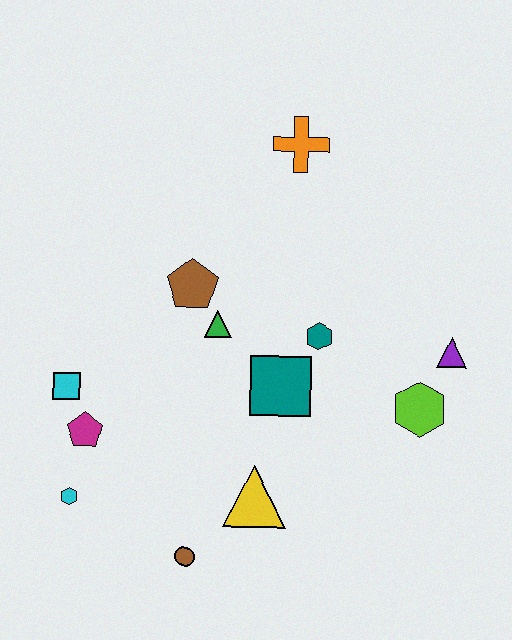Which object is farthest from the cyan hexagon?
The orange cross is farthest from the cyan hexagon.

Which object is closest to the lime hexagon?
The purple triangle is closest to the lime hexagon.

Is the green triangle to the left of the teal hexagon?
Yes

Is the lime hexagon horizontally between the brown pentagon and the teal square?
No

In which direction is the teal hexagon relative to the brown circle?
The teal hexagon is above the brown circle.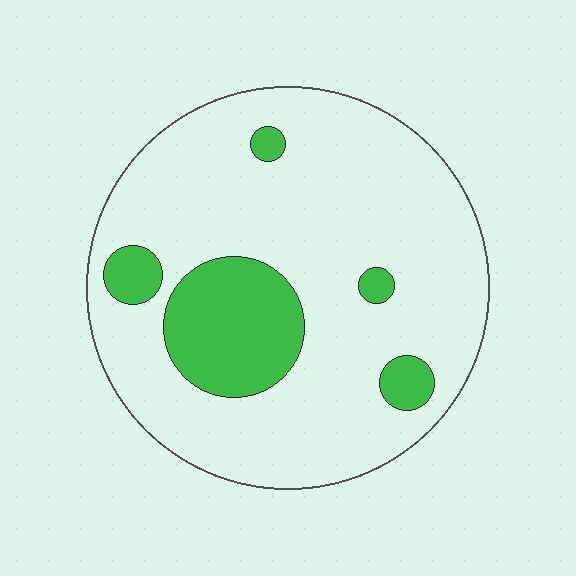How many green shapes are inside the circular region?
5.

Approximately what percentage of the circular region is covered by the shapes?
Approximately 20%.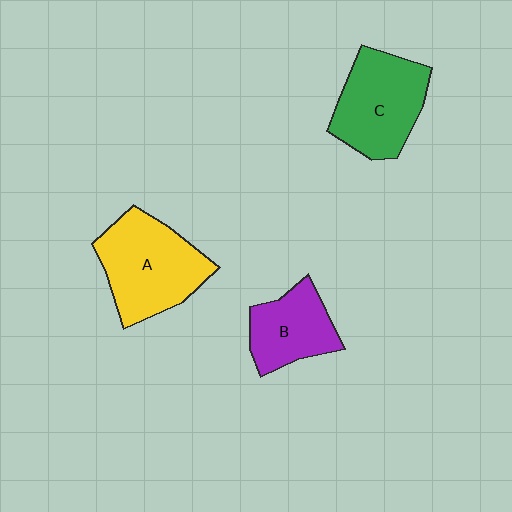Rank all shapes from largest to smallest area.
From largest to smallest: A (yellow), C (green), B (purple).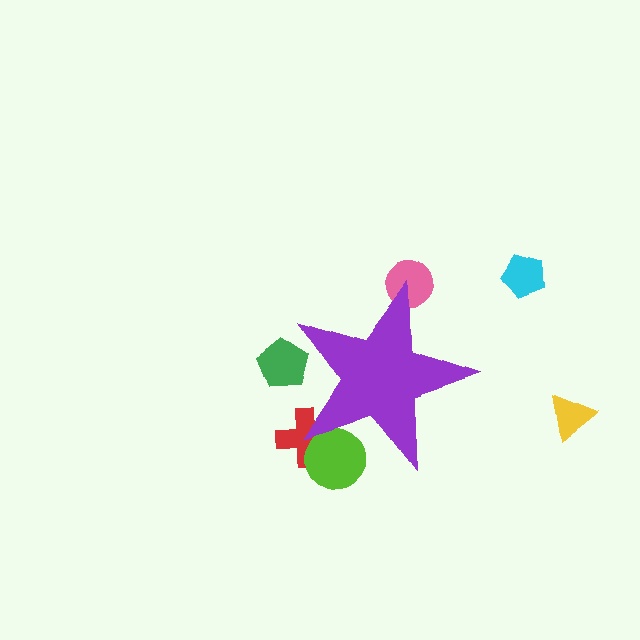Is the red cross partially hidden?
Yes, the red cross is partially hidden behind the purple star.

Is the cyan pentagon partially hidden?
No, the cyan pentagon is fully visible.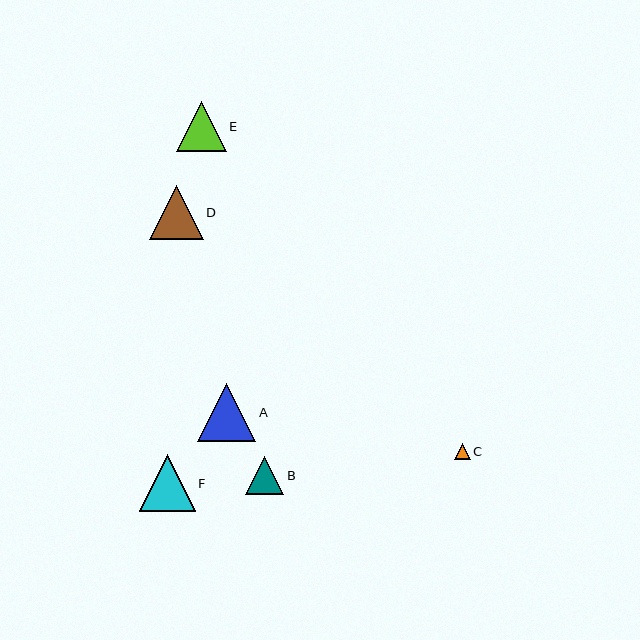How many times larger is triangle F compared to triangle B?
Triangle F is approximately 1.5 times the size of triangle B.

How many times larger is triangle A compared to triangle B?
Triangle A is approximately 1.5 times the size of triangle B.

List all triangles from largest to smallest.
From largest to smallest: A, F, D, E, B, C.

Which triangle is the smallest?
Triangle C is the smallest with a size of approximately 16 pixels.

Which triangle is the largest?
Triangle A is the largest with a size of approximately 58 pixels.